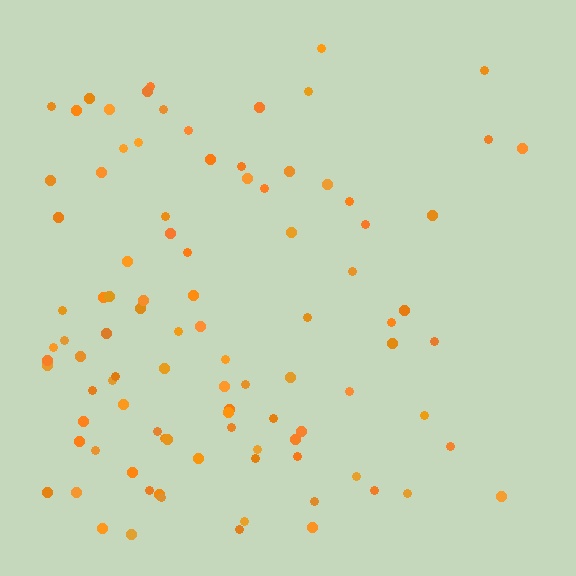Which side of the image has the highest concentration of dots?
The left.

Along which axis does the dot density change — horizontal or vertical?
Horizontal.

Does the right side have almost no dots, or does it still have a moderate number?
Still a moderate number, just noticeably fewer than the left.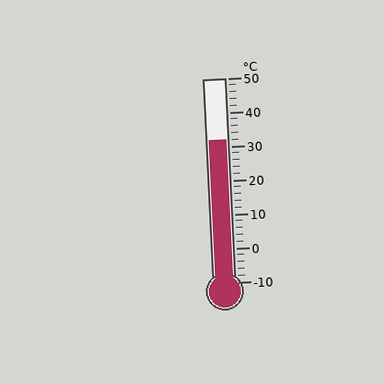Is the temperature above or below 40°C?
The temperature is below 40°C.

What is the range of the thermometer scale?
The thermometer scale ranges from -10°C to 50°C.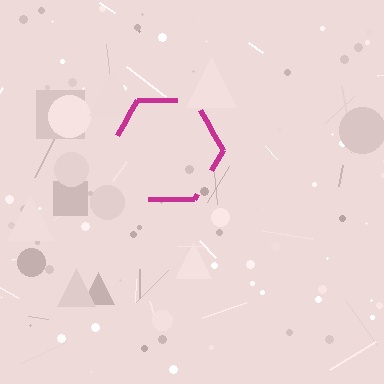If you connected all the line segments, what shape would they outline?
They would outline a hexagon.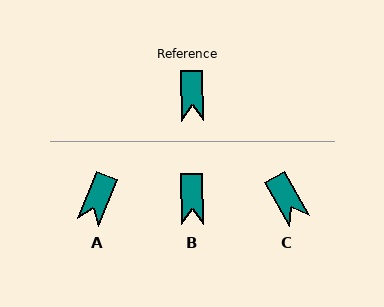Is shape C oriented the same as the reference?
No, it is off by about 28 degrees.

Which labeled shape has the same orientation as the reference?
B.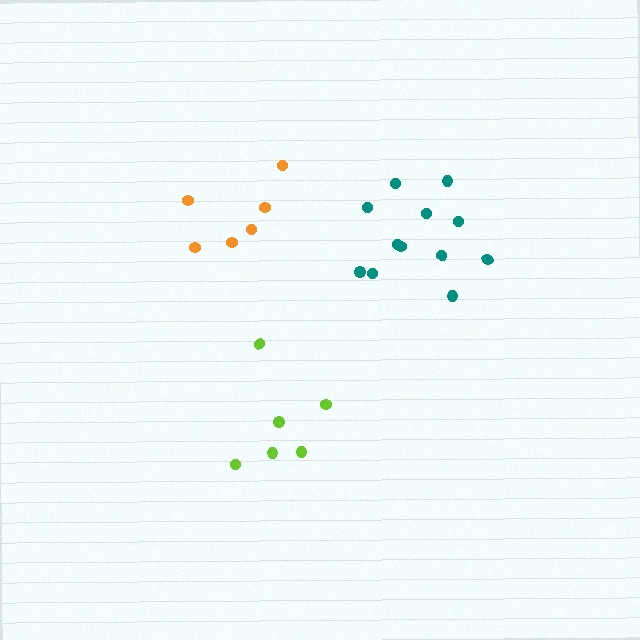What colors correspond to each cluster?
The clusters are colored: lime, teal, orange.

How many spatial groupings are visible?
There are 3 spatial groupings.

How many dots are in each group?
Group 1: 6 dots, Group 2: 12 dots, Group 3: 6 dots (24 total).